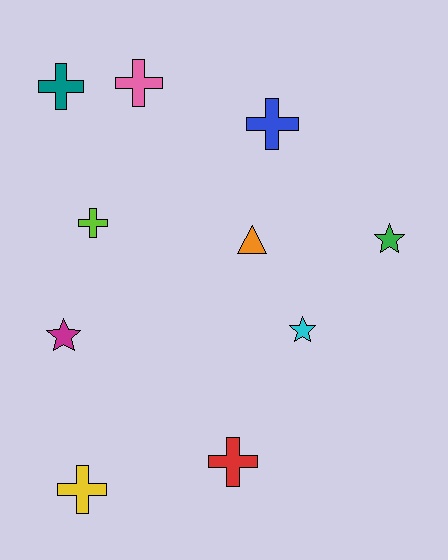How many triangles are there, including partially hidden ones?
There is 1 triangle.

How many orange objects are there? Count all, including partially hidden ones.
There is 1 orange object.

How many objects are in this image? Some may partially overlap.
There are 10 objects.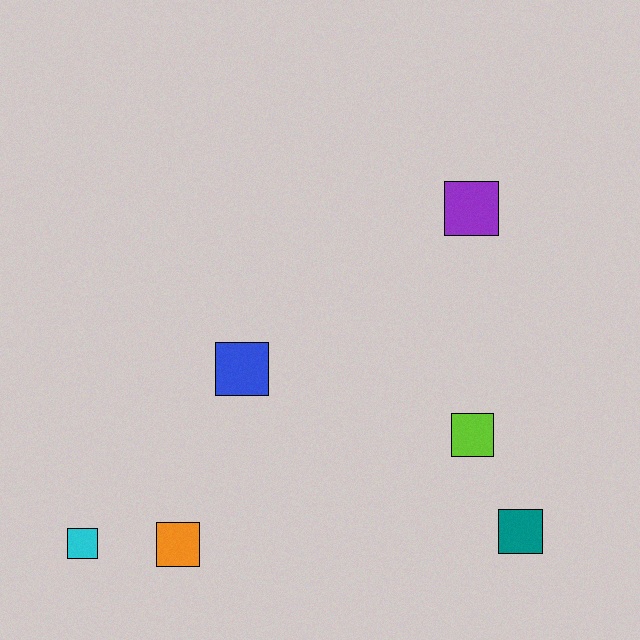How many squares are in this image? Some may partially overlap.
There are 6 squares.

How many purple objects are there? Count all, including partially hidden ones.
There is 1 purple object.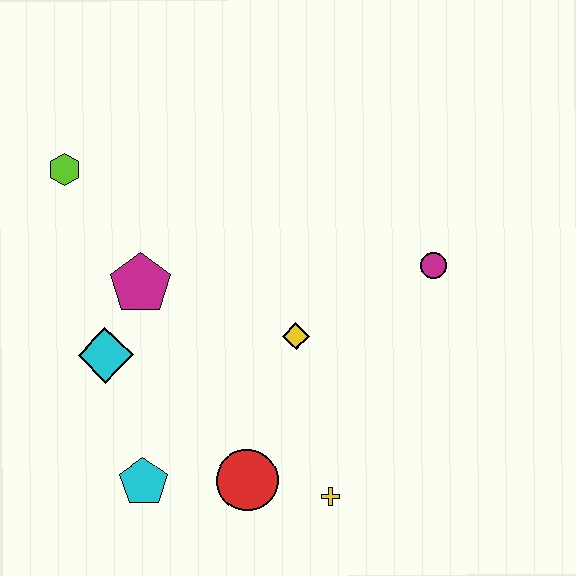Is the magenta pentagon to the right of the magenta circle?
No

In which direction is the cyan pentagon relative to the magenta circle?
The cyan pentagon is to the left of the magenta circle.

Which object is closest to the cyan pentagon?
The red circle is closest to the cyan pentagon.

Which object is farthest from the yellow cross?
The lime hexagon is farthest from the yellow cross.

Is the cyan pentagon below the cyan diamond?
Yes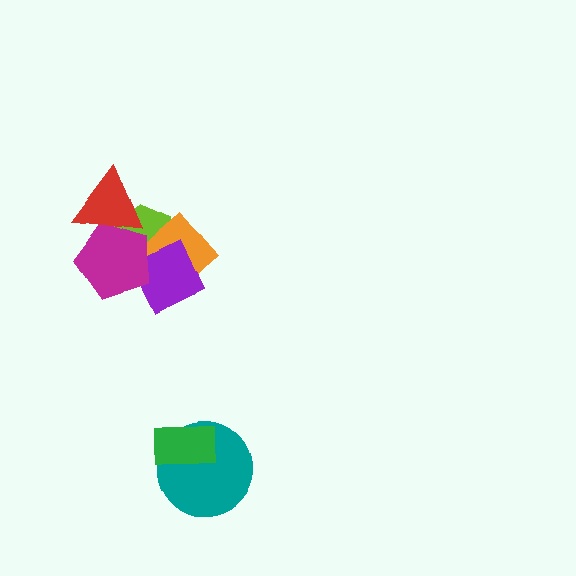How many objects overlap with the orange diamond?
3 objects overlap with the orange diamond.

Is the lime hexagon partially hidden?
Yes, it is partially covered by another shape.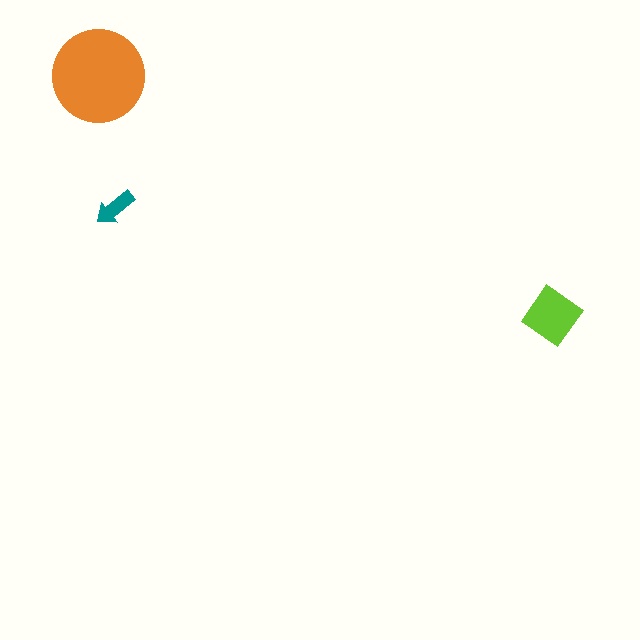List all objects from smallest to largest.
The teal arrow, the lime diamond, the orange circle.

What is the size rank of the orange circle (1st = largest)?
1st.